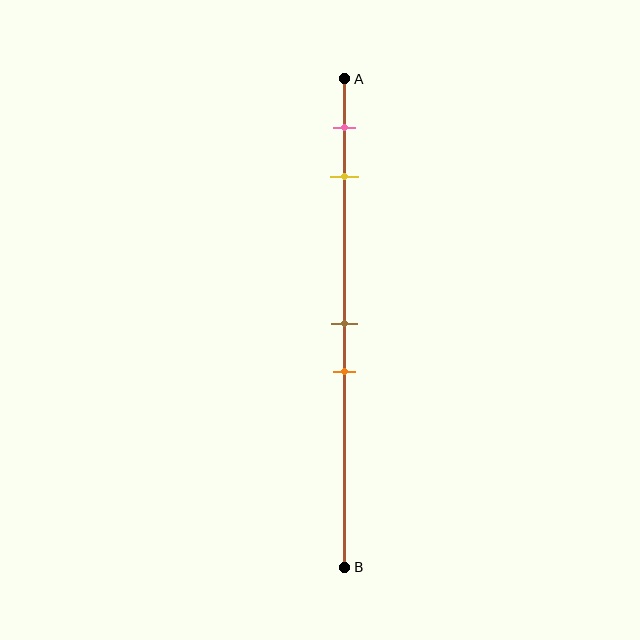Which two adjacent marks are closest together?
The brown and orange marks are the closest adjacent pair.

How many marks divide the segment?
There are 4 marks dividing the segment.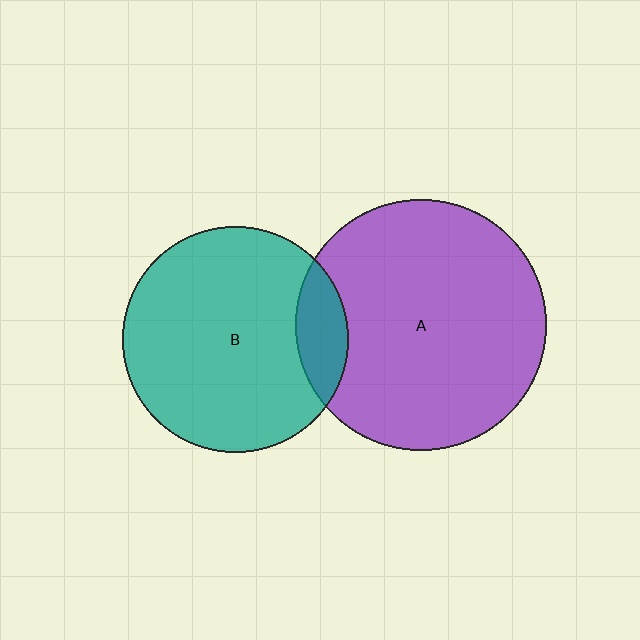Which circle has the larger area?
Circle A (purple).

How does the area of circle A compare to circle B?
Approximately 1.2 times.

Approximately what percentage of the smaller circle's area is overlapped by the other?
Approximately 15%.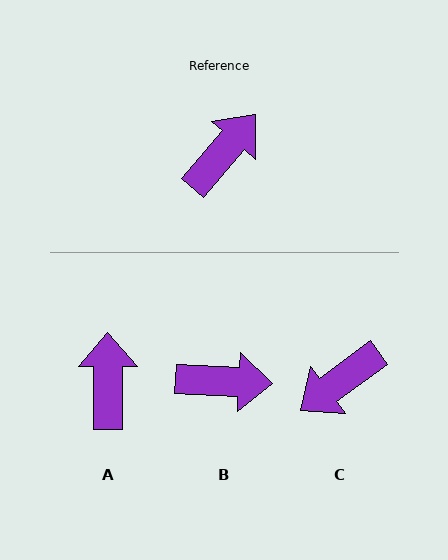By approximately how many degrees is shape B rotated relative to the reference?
Approximately 52 degrees clockwise.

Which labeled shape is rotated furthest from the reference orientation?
C, about 168 degrees away.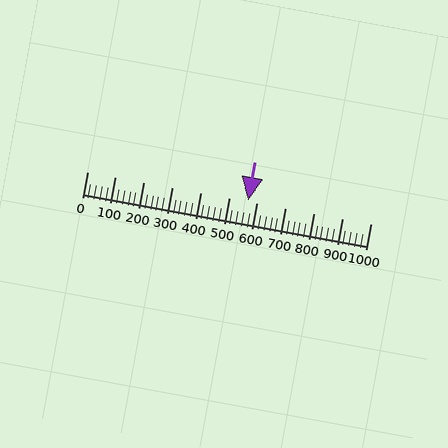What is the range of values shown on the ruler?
The ruler shows values from 0 to 1000.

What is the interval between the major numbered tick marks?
The major tick marks are spaced 100 units apart.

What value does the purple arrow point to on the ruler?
The purple arrow points to approximately 569.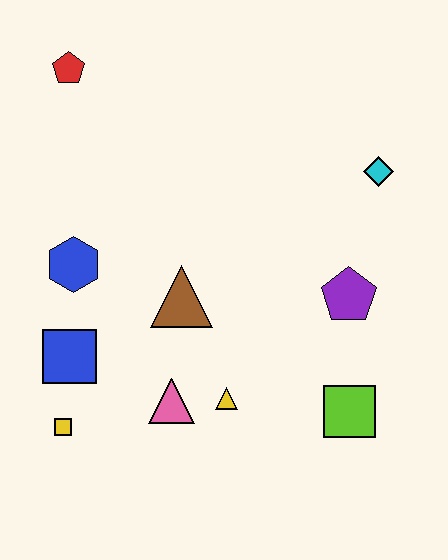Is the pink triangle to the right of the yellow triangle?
No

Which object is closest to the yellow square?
The blue square is closest to the yellow square.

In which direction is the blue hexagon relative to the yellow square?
The blue hexagon is above the yellow square.